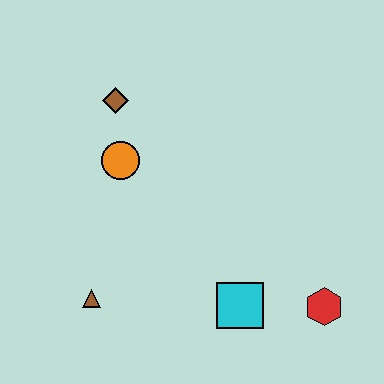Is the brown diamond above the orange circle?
Yes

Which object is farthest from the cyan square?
The brown diamond is farthest from the cyan square.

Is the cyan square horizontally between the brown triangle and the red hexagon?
Yes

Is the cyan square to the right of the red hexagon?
No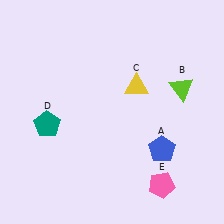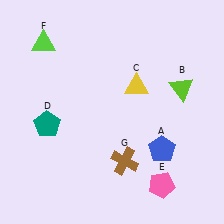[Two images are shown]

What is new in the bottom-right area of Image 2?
A brown cross (G) was added in the bottom-right area of Image 2.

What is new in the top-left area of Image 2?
A lime triangle (F) was added in the top-left area of Image 2.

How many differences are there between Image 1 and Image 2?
There are 2 differences between the two images.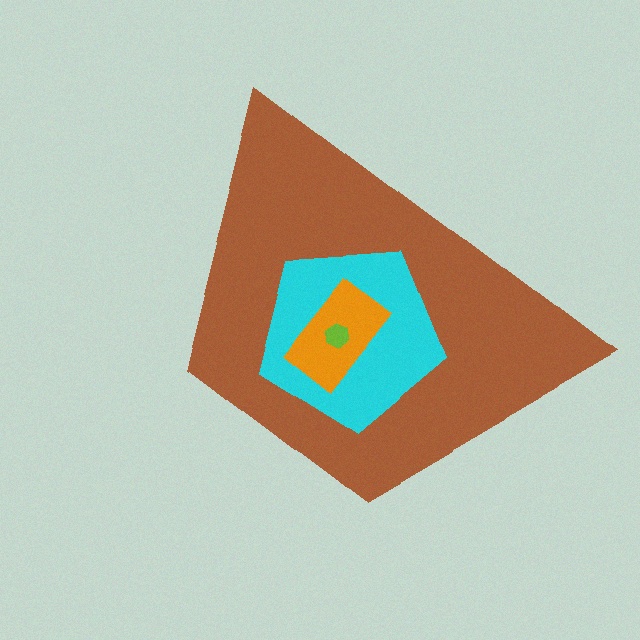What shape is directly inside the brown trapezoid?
The cyan pentagon.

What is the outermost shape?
The brown trapezoid.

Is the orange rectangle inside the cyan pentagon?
Yes.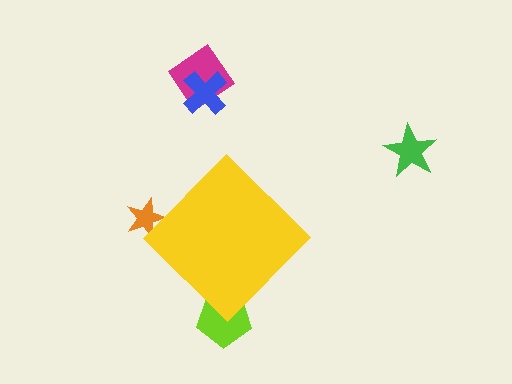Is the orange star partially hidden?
Yes, the orange star is partially hidden behind the yellow diamond.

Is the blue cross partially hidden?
No, the blue cross is fully visible.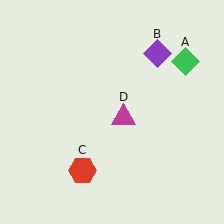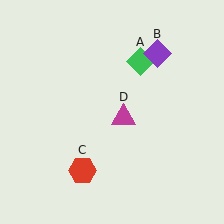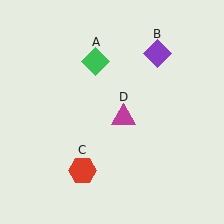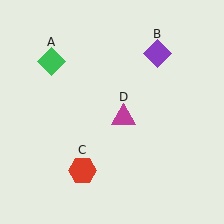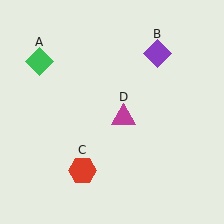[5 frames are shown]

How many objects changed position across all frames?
1 object changed position: green diamond (object A).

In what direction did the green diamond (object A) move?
The green diamond (object A) moved left.